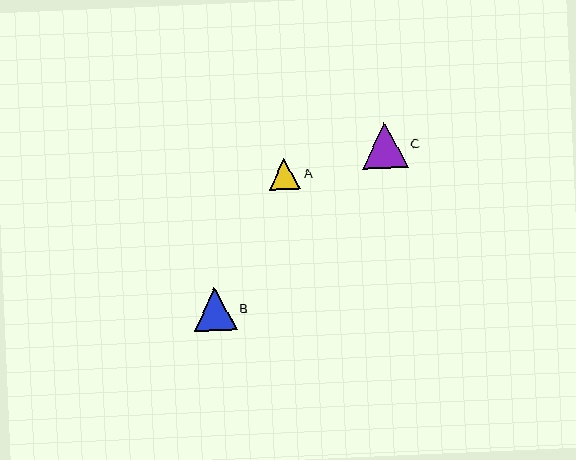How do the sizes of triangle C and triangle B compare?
Triangle C and triangle B are approximately the same size.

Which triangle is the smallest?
Triangle A is the smallest with a size of approximately 31 pixels.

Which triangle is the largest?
Triangle C is the largest with a size of approximately 46 pixels.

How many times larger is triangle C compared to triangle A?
Triangle C is approximately 1.5 times the size of triangle A.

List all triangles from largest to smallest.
From largest to smallest: C, B, A.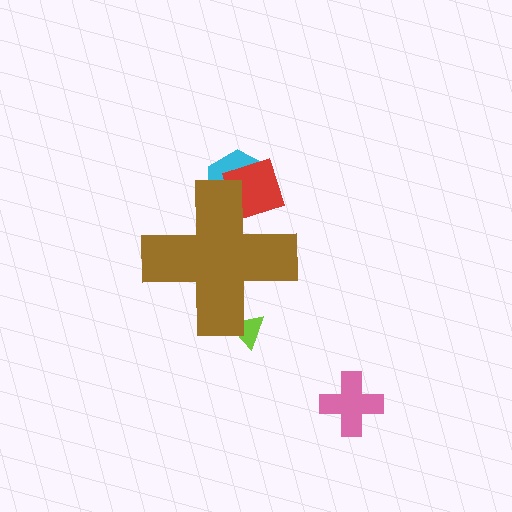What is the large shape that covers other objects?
A brown cross.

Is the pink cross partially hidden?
No, the pink cross is fully visible.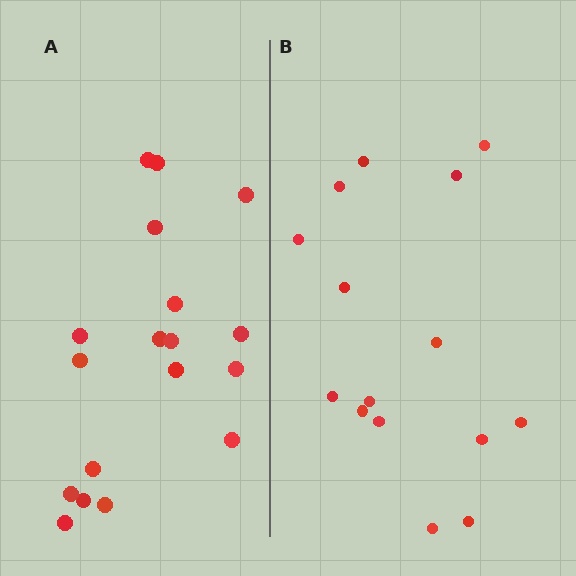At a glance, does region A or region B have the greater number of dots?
Region A (the left region) has more dots.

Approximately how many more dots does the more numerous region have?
Region A has just a few more — roughly 2 or 3 more dots than region B.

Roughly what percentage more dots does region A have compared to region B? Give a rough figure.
About 20% more.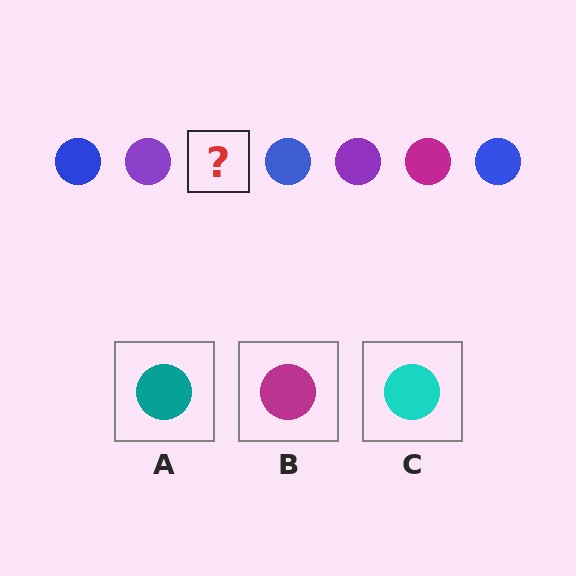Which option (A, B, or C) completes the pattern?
B.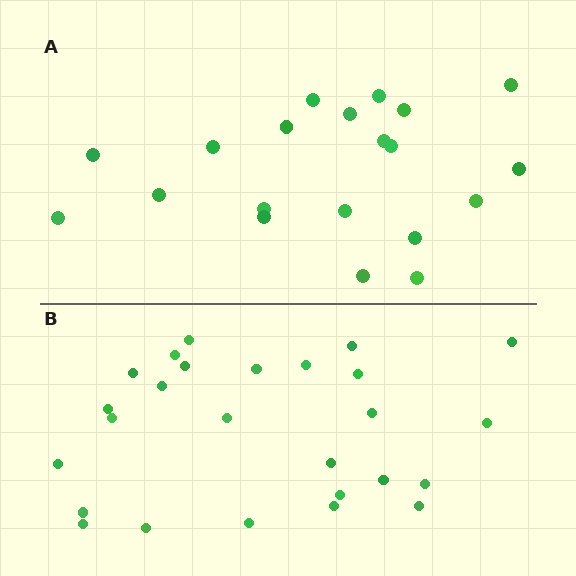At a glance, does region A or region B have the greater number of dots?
Region B (the bottom region) has more dots.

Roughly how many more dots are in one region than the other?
Region B has about 6 more dots than region A.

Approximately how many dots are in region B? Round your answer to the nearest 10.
About 30 dots. (The exact count is 26, which rounds to 30.)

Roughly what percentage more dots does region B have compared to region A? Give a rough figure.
About 30% more.